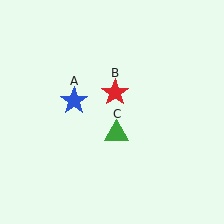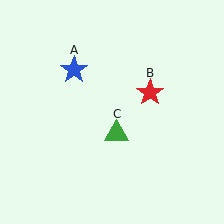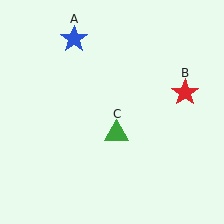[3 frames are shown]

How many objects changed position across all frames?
2 objects changed position: blue star (object A), red star (object B).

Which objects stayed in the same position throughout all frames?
Green triangle (object C) remained stationary.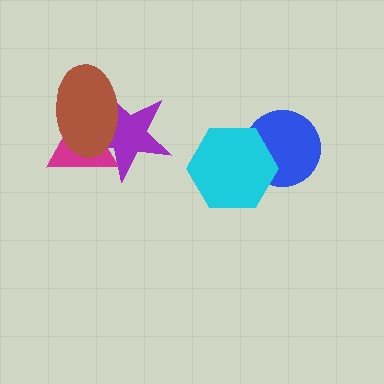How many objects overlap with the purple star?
2 objects overlap with the purple star.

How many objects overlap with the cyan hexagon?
1 object overlaps with the cyan hexagon.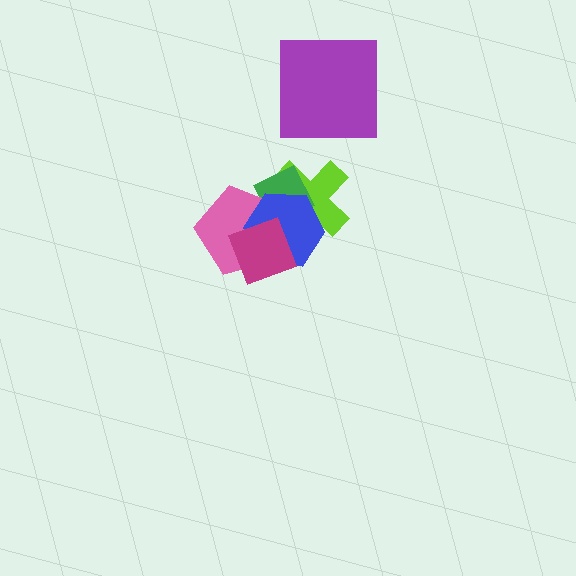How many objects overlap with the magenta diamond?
3 objects overlap with the magenta diamond.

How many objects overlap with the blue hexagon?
4 objects overlap with the blue hexagon.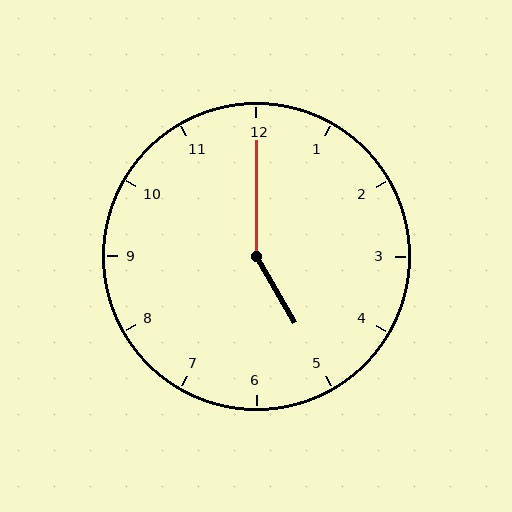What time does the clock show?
5:00.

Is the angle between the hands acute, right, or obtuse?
It is obtuse.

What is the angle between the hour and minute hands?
Approximately 150 degrees.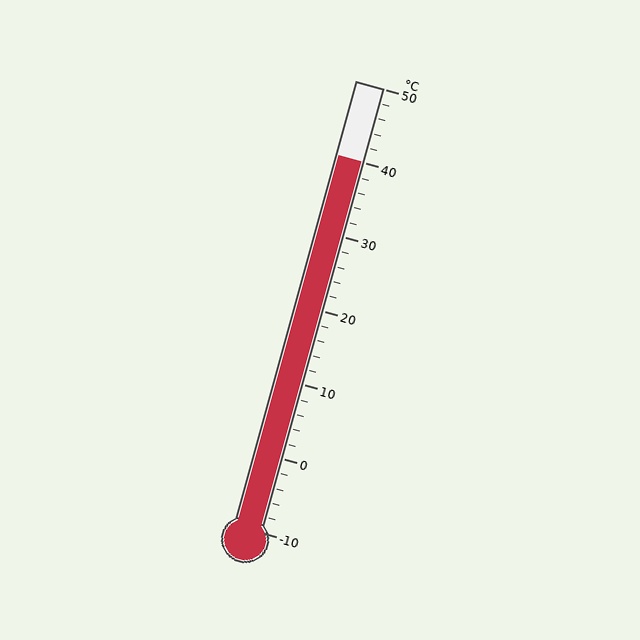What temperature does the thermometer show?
The thermometer shows approximately 40°C.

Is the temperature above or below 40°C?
The temperature is at 40°C.